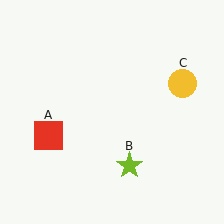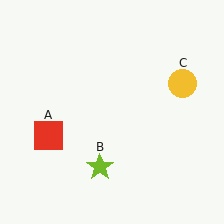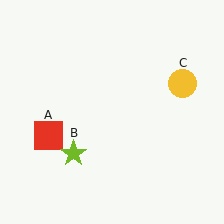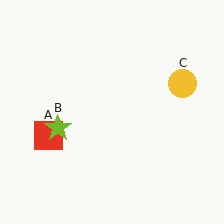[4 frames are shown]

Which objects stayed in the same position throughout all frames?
Red square (object A) and yellow circle (object C) remained stationary.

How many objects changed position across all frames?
1 object changed position: lime star (object B).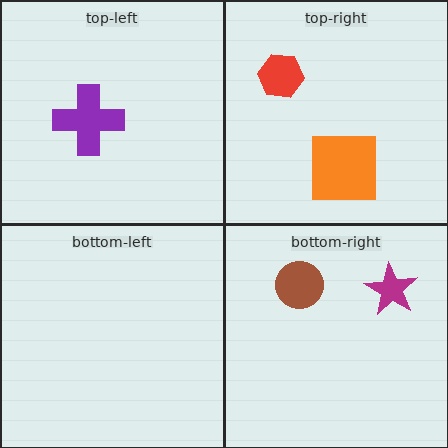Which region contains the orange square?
The top-right region.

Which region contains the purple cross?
The top-left region.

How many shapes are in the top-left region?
1.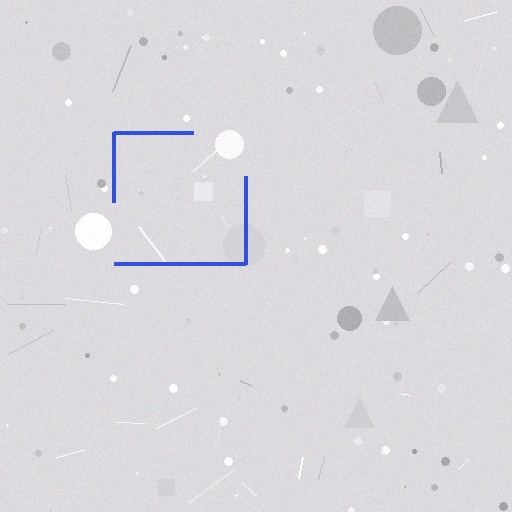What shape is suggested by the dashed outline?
The dashed outline suggests a square.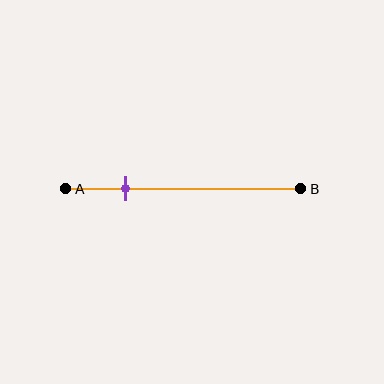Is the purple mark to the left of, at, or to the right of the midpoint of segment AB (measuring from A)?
The purple mark is to the left of the midpoint of segment AB.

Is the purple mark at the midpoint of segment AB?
No, the mark is at about 25% from A, not at the 50% midpoint.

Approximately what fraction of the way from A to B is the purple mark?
The purple mark is approximately 25% of the way from A to B.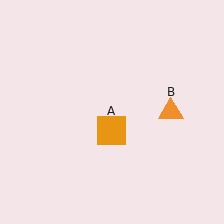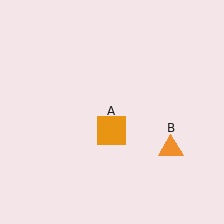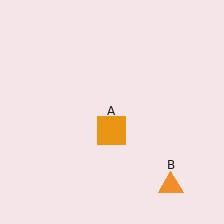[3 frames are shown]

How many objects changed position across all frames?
1 object changed position: orange triangle (object B).